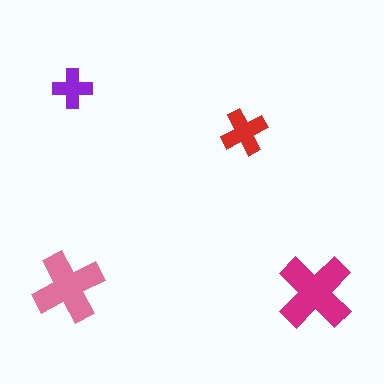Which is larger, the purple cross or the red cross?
The red one.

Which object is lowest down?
The magenta cross is bottommost.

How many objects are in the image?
There are 4 objects in the image.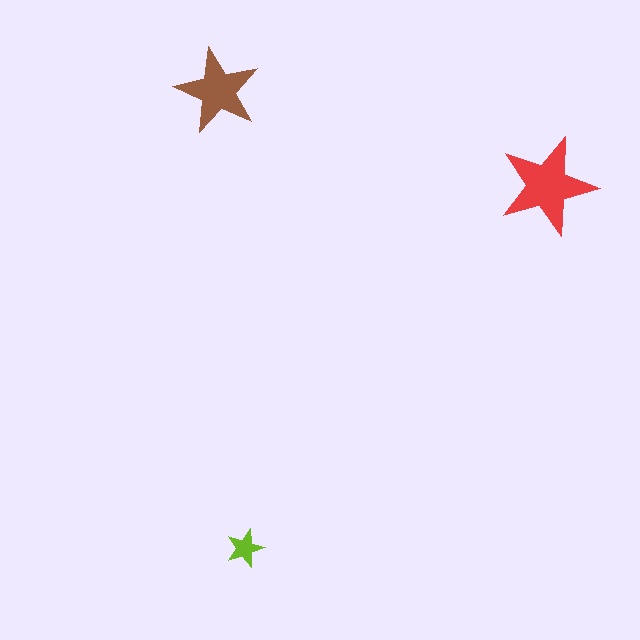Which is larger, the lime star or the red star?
The red one.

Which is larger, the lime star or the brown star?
The brown one.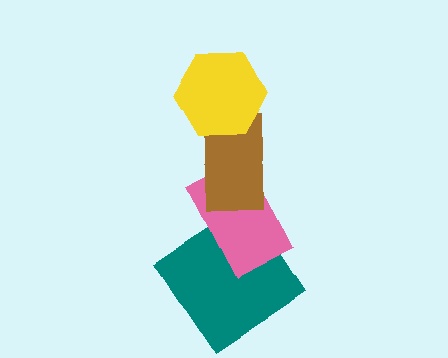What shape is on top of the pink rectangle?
The brown rectangle is on top of the pink rectangle.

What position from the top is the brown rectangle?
The brown rectangle is 2nd from the top.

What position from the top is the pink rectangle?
The pink rectangle is 3rd from the top.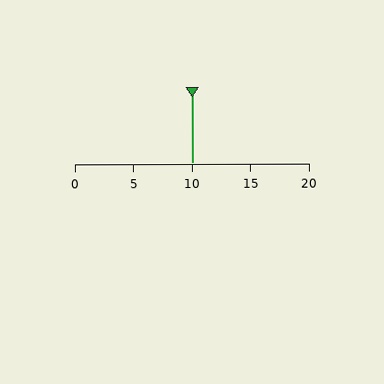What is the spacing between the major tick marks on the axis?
The major ticks are spaced 5 apart.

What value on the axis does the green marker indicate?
The marker indicates approximately 10.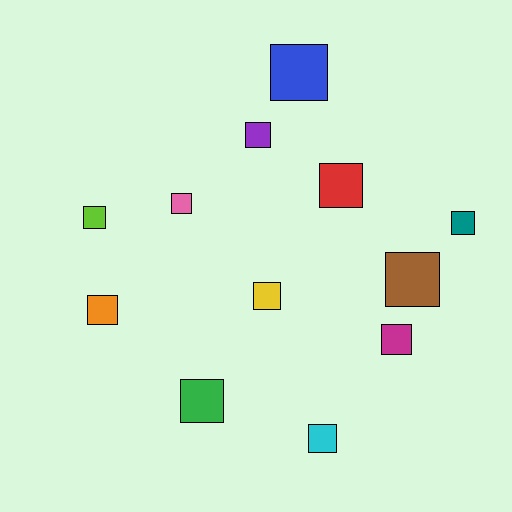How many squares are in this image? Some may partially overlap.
There are 12 squares.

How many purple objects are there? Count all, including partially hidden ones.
There is 1 purple object.